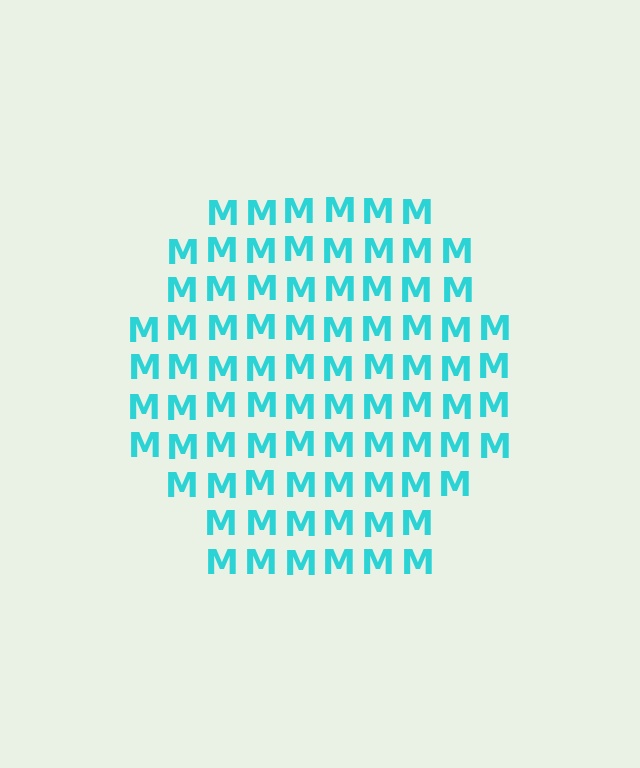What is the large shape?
The large shape is a hexagon.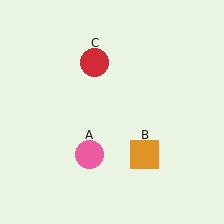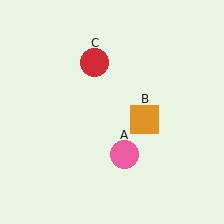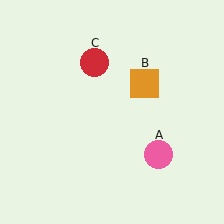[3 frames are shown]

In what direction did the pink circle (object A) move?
The pink circle (object A) moved right.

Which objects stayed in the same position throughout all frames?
Red circle (object C) remained stationary.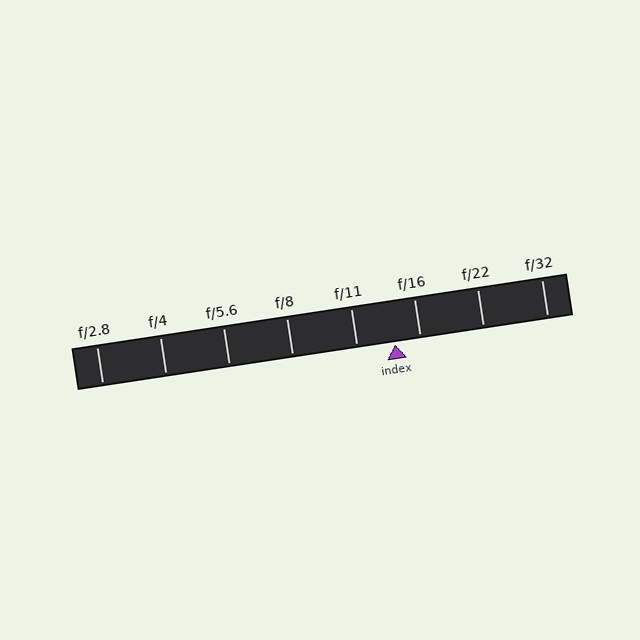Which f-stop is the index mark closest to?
The index mark is closest to f/16.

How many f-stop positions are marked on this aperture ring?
There are 8 f-stop positions marked.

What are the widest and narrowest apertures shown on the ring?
The widest aperture shown is f/2.8 and the narrowest is f/32.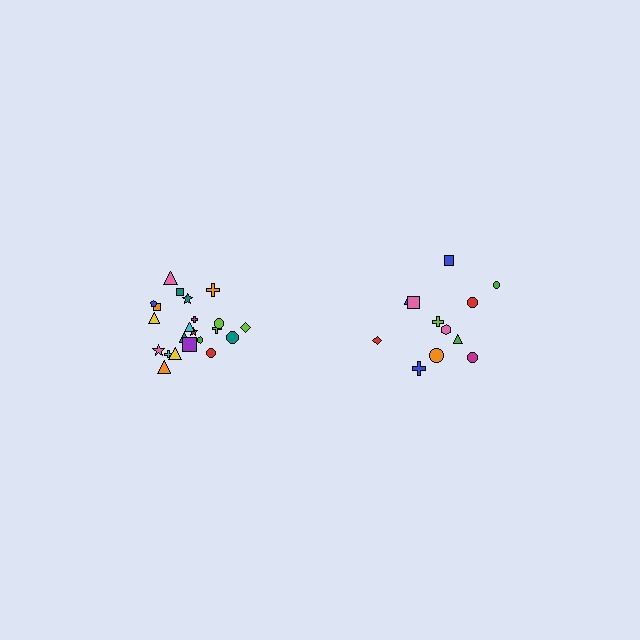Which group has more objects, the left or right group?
The left group.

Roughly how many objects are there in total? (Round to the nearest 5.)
Roughly 35 objects in total.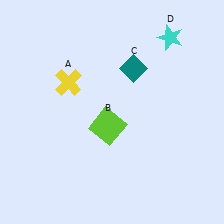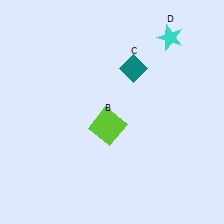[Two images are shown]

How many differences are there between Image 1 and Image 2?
There is 1 difference between the two images.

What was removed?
The yellow cross (A) was removed in Image 2.